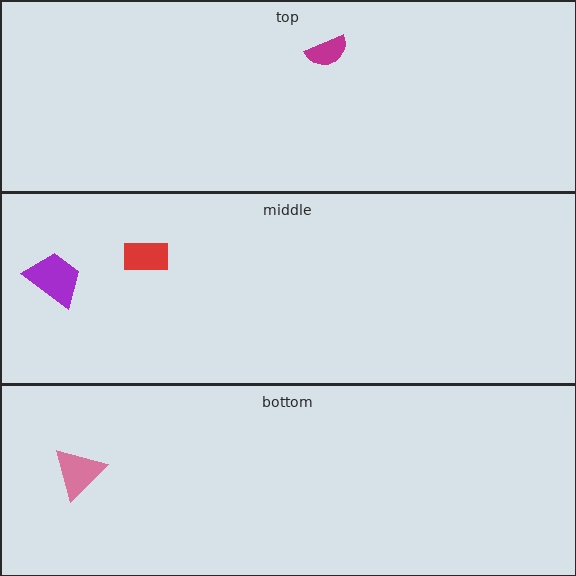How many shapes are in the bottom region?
1.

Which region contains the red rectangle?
The middle region.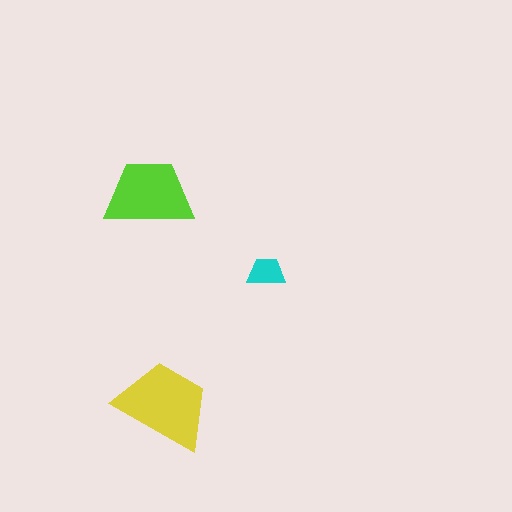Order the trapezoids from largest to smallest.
the yellow one, the lime one, the cyan one.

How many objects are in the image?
There are 3 objects in the image.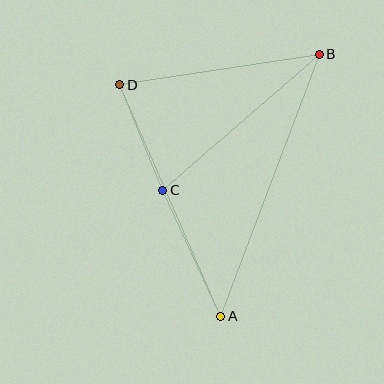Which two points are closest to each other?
Points C and D are closest to each other.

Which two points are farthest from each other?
Points A and B are farthest from each other.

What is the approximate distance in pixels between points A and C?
The distance between A and C is approximately 139 pixels.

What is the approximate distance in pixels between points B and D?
The distance between B and D is approximately 202 pixels.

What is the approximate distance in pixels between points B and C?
The distance between B and C is approximately 207 pixels.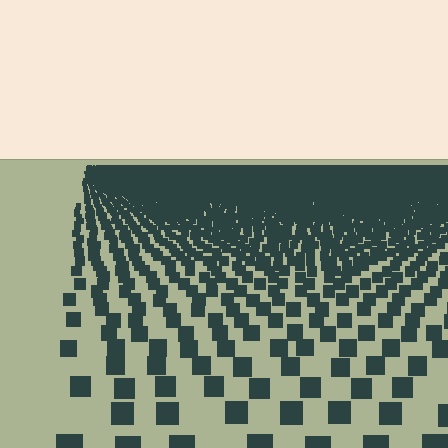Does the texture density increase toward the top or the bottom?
Density increases toward the top.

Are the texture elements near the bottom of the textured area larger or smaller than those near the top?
Larger. Near the bottom, elements are closer to the viewer and appear at a bigger on-screen size.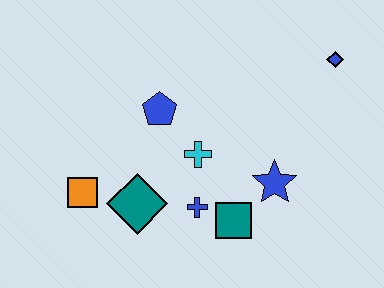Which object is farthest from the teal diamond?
The blue diamond is farthest from the teal diamond.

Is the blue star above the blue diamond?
No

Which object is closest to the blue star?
The teal square is closest to the blue star.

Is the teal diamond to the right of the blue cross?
No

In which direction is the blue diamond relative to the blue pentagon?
The blue diamond is to the right of the blue pentagon.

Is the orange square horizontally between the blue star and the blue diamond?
No